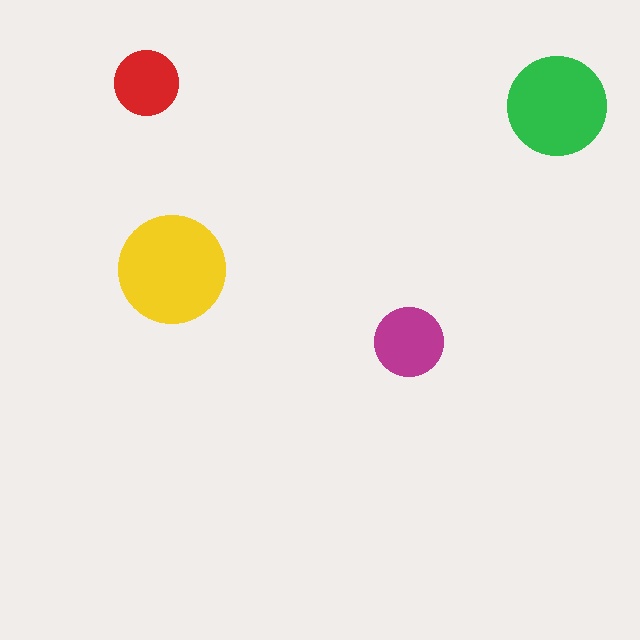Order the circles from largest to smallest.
the yellow one, the green one, the magenta one, the red one.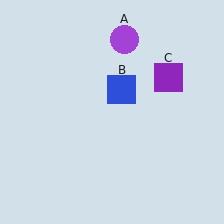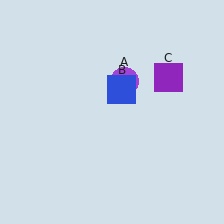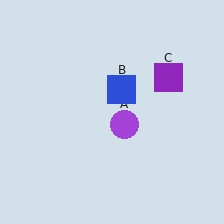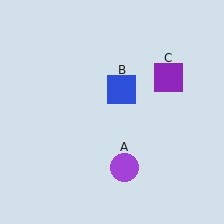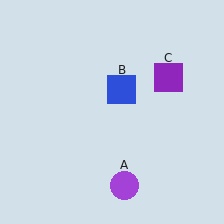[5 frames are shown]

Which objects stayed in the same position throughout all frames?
Blue square (object B) and purple square (object C) remained stationary.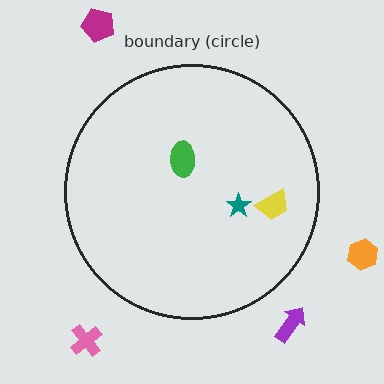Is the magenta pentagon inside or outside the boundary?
Outside.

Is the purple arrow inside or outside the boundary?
Outside.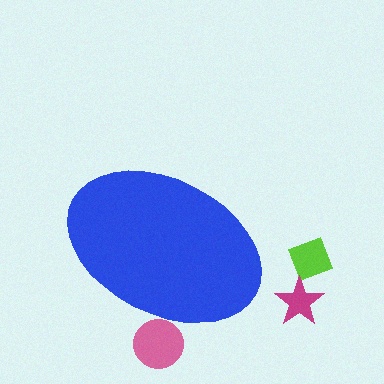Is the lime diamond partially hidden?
No, the lime diamond is fully visible.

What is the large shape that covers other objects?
A blue ellipse.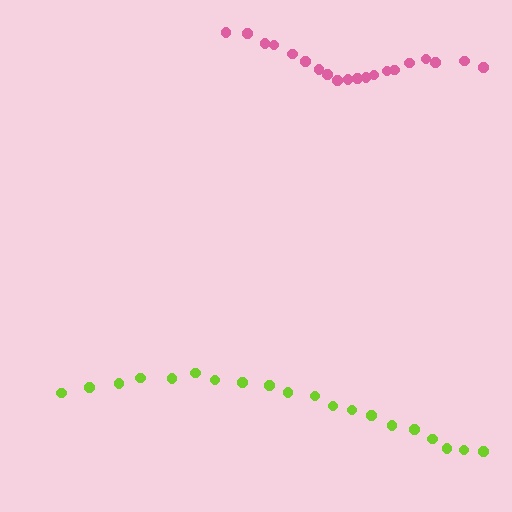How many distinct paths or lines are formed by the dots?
There are 2 distinct paths.